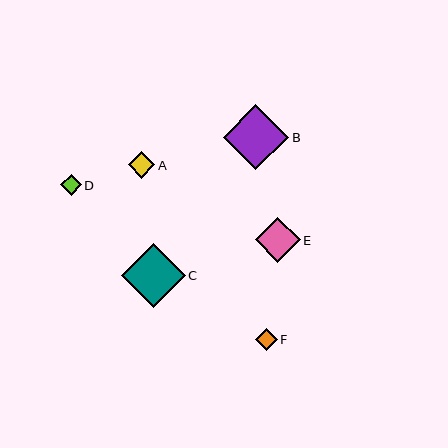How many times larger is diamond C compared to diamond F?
Diamond C is approximately 3.0 times the size of diamond F.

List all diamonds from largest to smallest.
From largest to smallest: B, C, E, A, F, D.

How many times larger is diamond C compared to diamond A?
Diamond C is approximately 2.4 times the size of diamond A.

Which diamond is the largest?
Diamond B is the largest with a size of approximately 65 pixels.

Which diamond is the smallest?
Diamond D is the smallest with a size of approximately 21 pixels.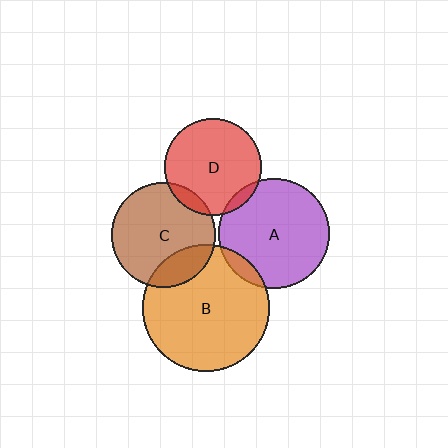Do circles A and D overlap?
Yes.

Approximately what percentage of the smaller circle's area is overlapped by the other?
Approximately 5%.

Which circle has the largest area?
Circle B (orange).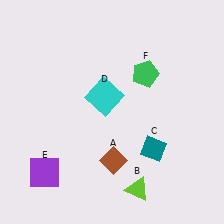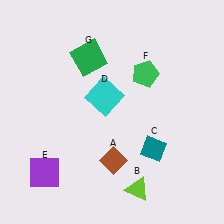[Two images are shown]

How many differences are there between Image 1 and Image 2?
There is 1 difference between the two images.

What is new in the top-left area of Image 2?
A green square (G) was added in the top-left area of Image 2.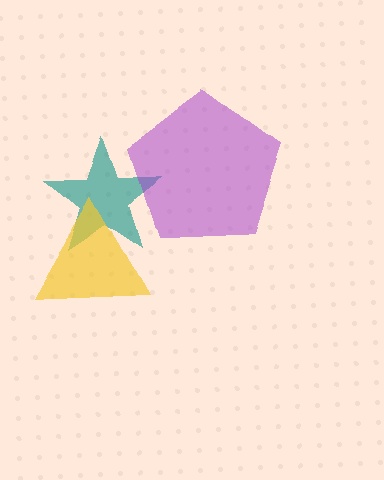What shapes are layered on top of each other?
The layered shapes are: a teal star, a purple pentagon, a yellow triangle.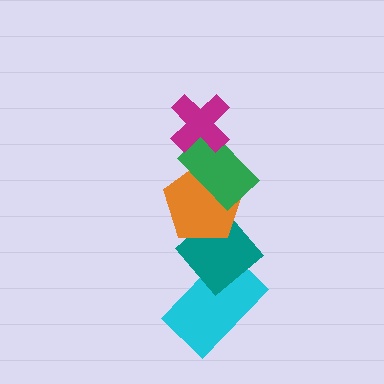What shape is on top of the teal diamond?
The orange pentagon is on top of the teal diamond.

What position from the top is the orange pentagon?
The orange pentagon is 3rd from the top.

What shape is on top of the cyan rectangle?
The teal diamond is on top of the cyan rectangle.